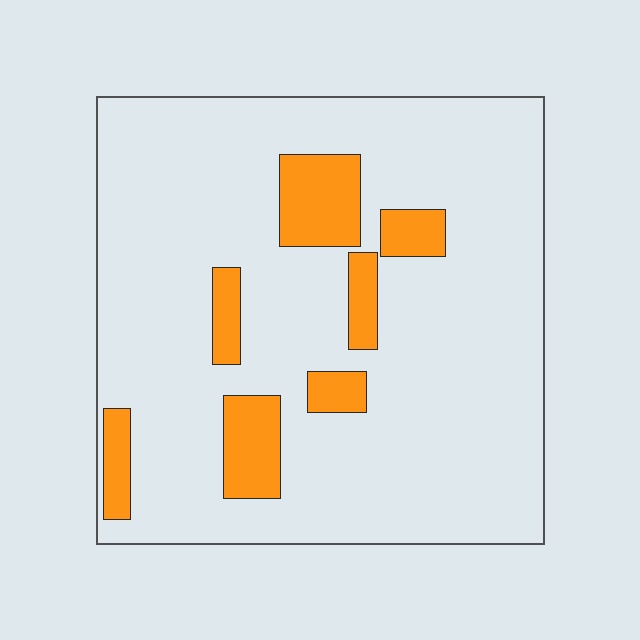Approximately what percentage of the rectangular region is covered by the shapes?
Approximately 15%.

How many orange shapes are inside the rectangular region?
7.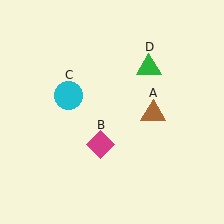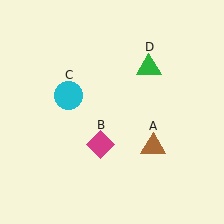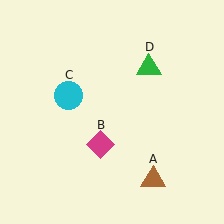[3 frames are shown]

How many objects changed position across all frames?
1 object changed position: brown triangle (object A).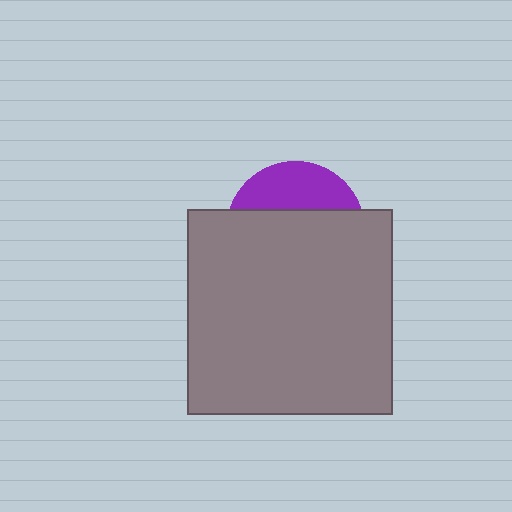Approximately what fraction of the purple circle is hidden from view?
Roughly 69% of the purple circle is hidden behind the gray square.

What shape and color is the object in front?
The object in front is a gray square.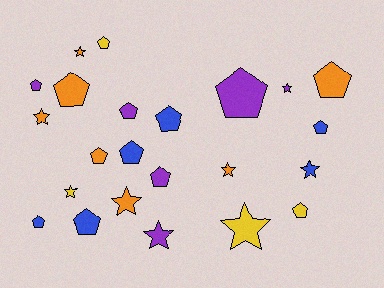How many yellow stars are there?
There are 2 yellow stars.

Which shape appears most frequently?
Pentagon, with 14 objects.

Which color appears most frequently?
Orange, with 7 objects.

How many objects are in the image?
There are 23 objects.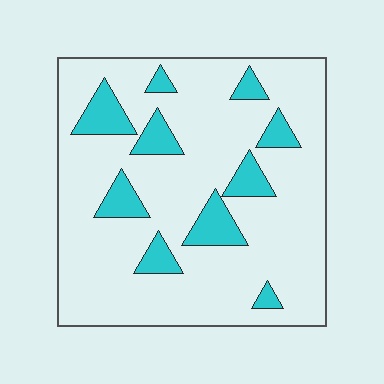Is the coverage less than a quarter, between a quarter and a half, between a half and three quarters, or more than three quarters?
Less than a quarter.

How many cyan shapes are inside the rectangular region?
10.